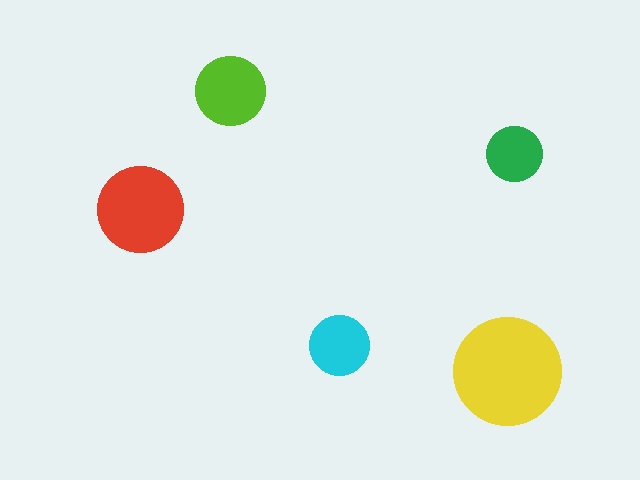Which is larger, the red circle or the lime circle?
The red one.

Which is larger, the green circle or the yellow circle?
The yellow one.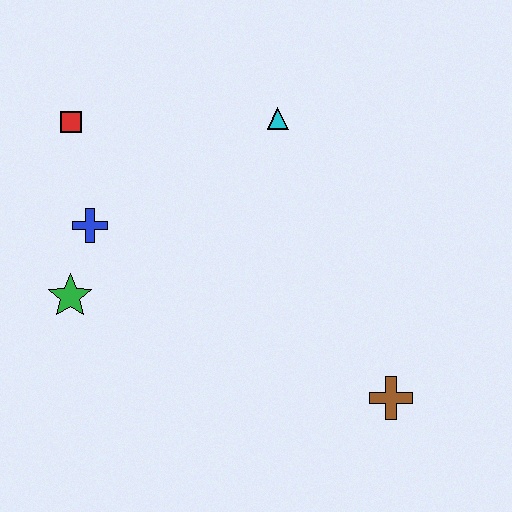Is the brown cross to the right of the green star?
Yes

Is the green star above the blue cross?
No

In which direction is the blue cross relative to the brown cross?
The blue cross is to the left of the brown cross.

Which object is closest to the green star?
The blue cross is closest to the green star.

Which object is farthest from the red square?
The brown cross is farthest from the red square.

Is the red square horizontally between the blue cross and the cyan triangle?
No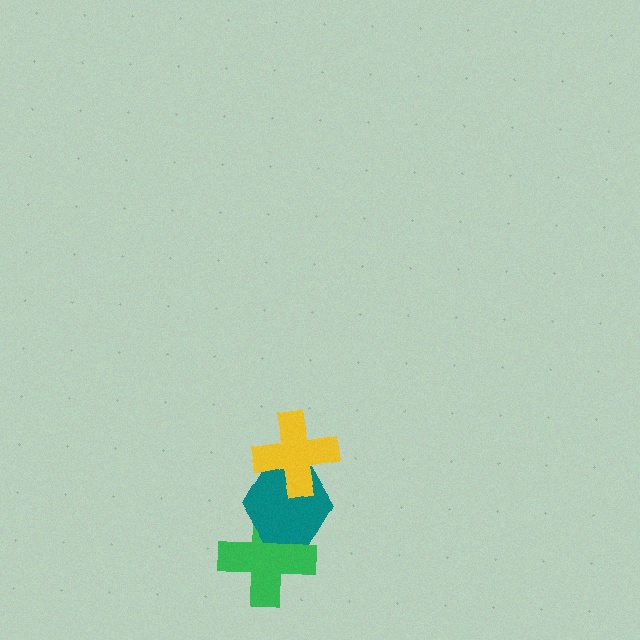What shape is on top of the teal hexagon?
The yellow cross is on top of the teal hexagon.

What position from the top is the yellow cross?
The yellow cross is 1st from the top.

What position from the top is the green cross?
The green cross is 3rd from the top.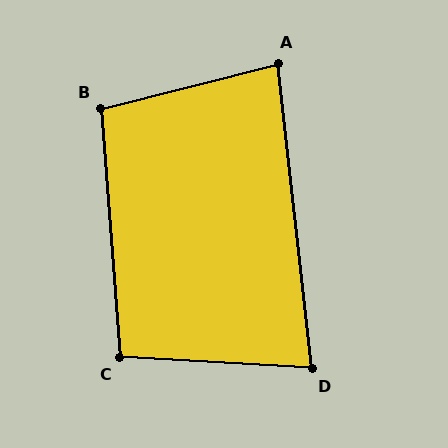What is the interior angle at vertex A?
Approximately 82 degrees (acute).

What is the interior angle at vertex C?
Approximately 98 degrees (obtuse).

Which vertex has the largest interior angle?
B, at approximately 100 degrees.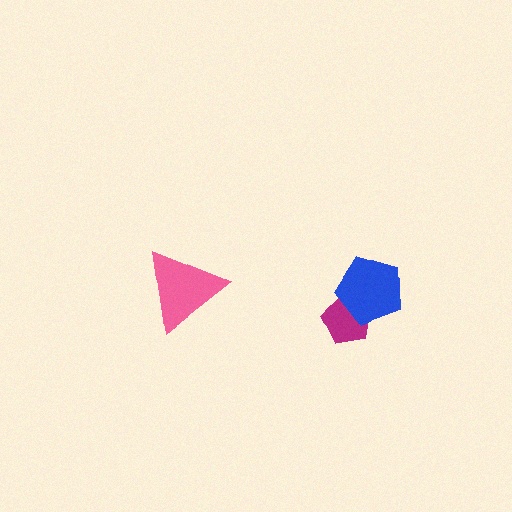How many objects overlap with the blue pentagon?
1 object overlaps with the blue pentagon.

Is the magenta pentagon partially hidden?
Yes, it is partially covered by another shape.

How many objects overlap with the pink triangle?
0 objects overlap with the pink triangle.